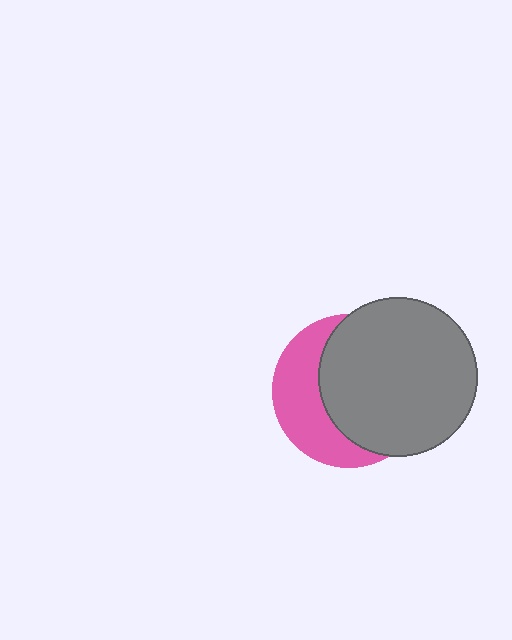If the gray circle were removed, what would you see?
You would see the complete pink circle.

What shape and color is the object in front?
The object in front is a gray circle.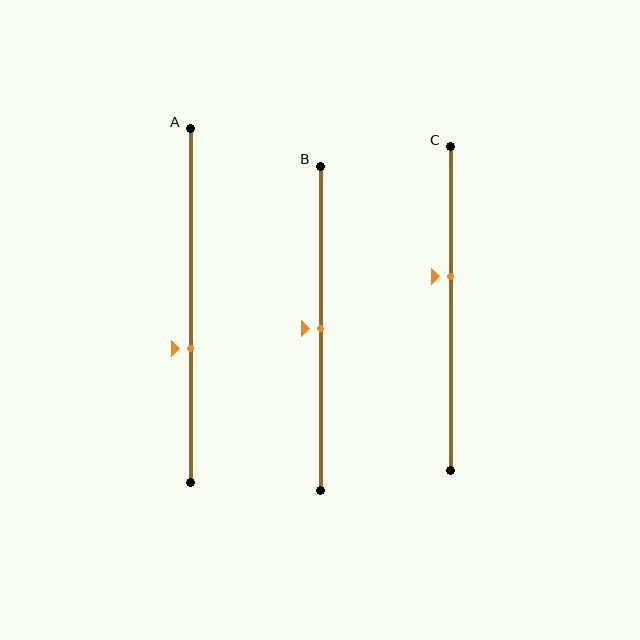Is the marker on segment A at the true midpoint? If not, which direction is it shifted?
No, the marker on segment A is shifted downward by about 12% of the segment length.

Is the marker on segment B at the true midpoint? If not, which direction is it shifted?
Yes, the marker on segment B is at the true midpoint.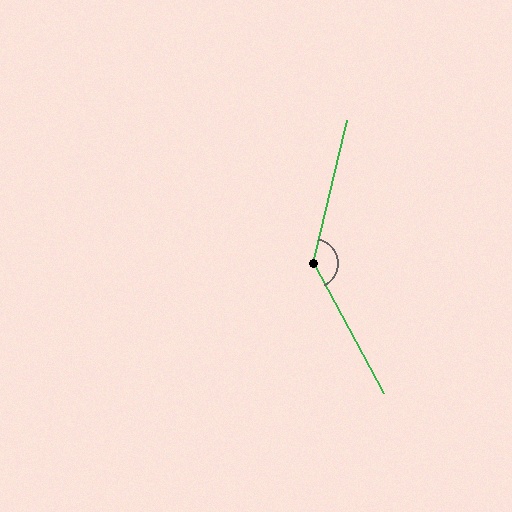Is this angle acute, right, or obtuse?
It is obtuse.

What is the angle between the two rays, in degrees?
Approximately 138 degrees.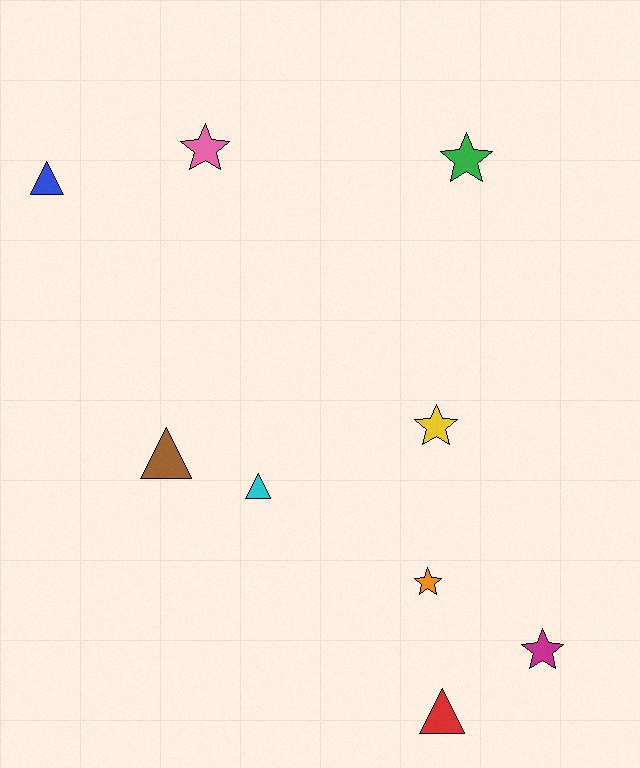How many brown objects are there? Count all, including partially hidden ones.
There is 1 brown object.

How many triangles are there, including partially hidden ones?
There are 4 triangles.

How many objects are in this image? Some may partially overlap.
There are 9 objects.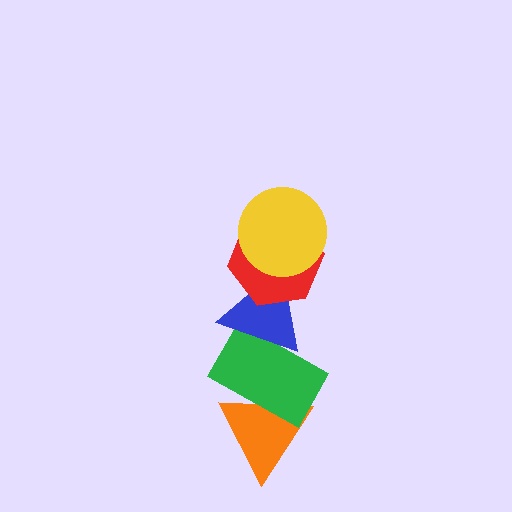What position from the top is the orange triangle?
The orange triangle is 5th from the top.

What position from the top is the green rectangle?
The green rectangle is 4th from the top.